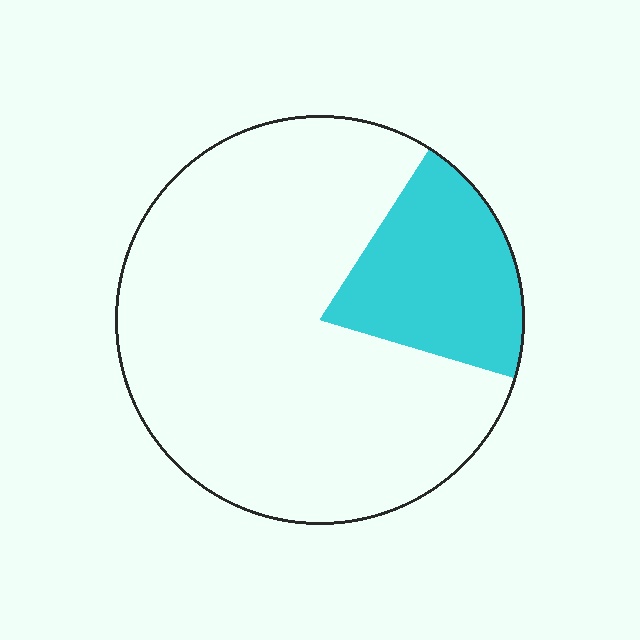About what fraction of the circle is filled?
About one fifth (1/5).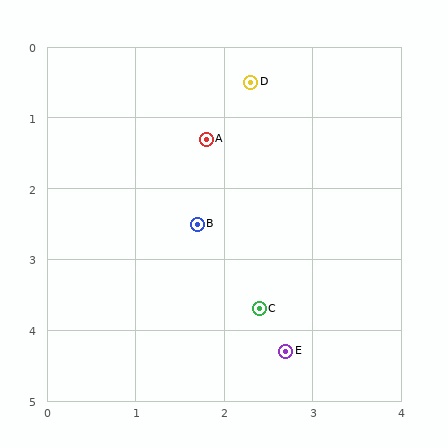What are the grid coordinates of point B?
Point B is at approximately (1.7, 2.5).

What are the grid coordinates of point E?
Point E is at approximately (2.7, 4.3).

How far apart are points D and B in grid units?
Points D and B are about 2.1 grid units apart.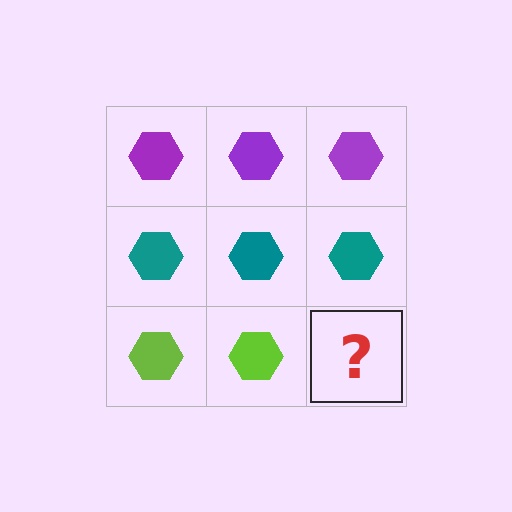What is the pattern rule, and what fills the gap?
The rule is that each row has a consistent color. The gap should be filled with a lime hexagon.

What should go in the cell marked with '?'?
The missing cell should contain a lime hexagon.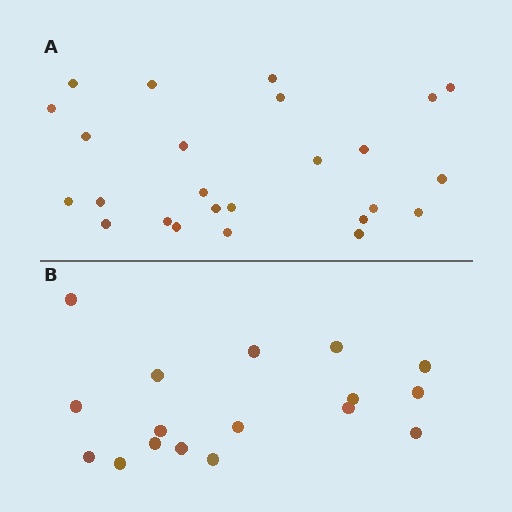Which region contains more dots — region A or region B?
Region A (the top region) has more dots.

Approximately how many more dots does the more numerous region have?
Region A has roughly 8 or so more dots than region B.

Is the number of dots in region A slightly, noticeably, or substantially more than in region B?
Region A has substantially more. The ratio is roughly 1.5 to 1.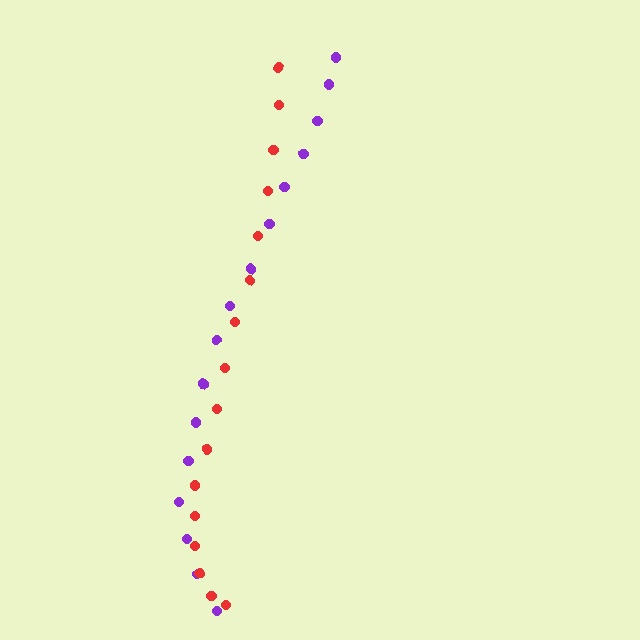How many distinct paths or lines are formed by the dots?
There are 2 distinct paths.